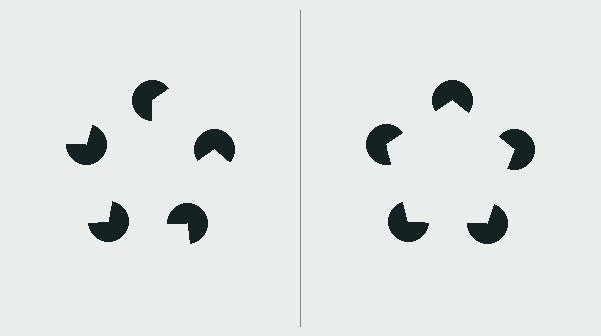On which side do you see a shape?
An illusory pentagon appears on the right side. On the left side the wedge cuts are rotated, so no coherent shape forms.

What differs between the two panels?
The pac-man discs are positioned identically on both sides; only the wedge orientations differ. On the right they align to a pentagon; on the left they are misaligned.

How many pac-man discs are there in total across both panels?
10 — 5 on each side.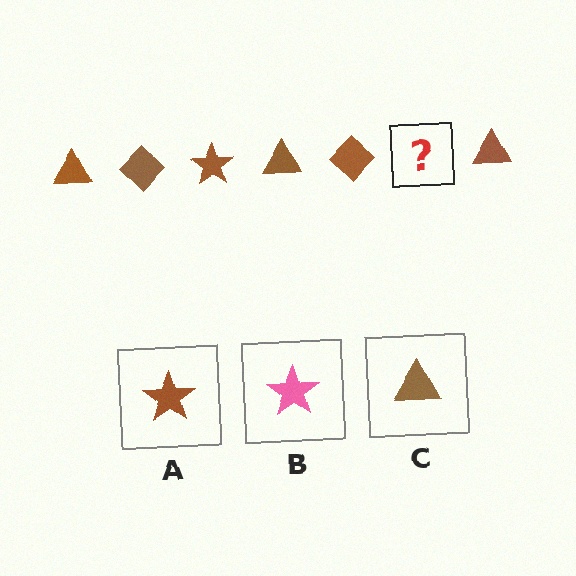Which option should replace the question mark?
Option A.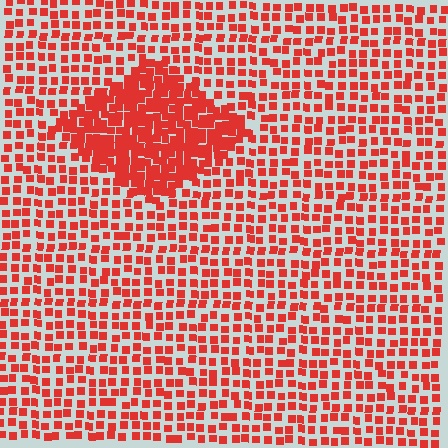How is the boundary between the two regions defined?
The boundary is defined by a change in element density (approximately 2.2x ratio). All elements are the same color, size, and shape.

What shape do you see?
I see a diamond.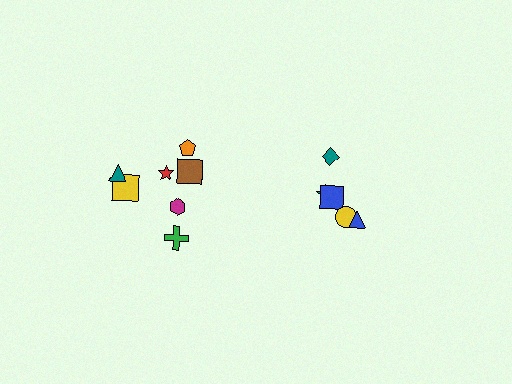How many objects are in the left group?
There are 7 objects.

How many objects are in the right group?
There are 5 objects.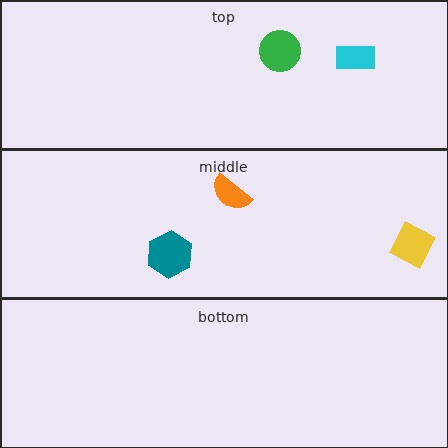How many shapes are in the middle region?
3.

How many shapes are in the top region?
2.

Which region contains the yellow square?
The middle region.